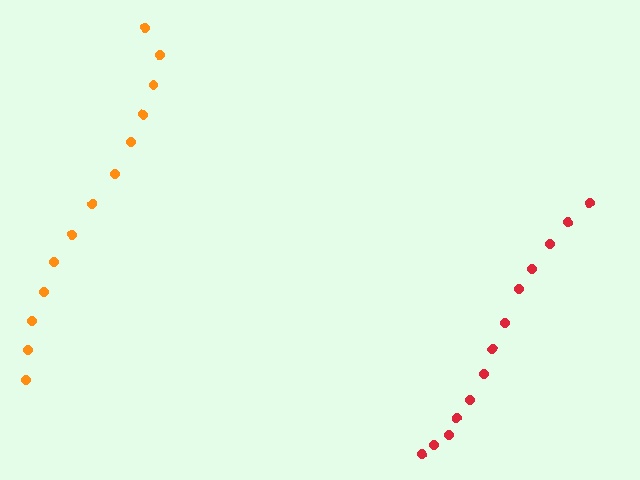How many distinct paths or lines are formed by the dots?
There are 2 distinct paths.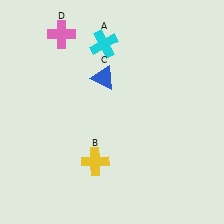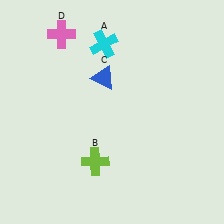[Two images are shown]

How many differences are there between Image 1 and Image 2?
There is 1 difference between the two images.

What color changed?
The cross (B) changed from yellow in Image 1 to lime in Image 2.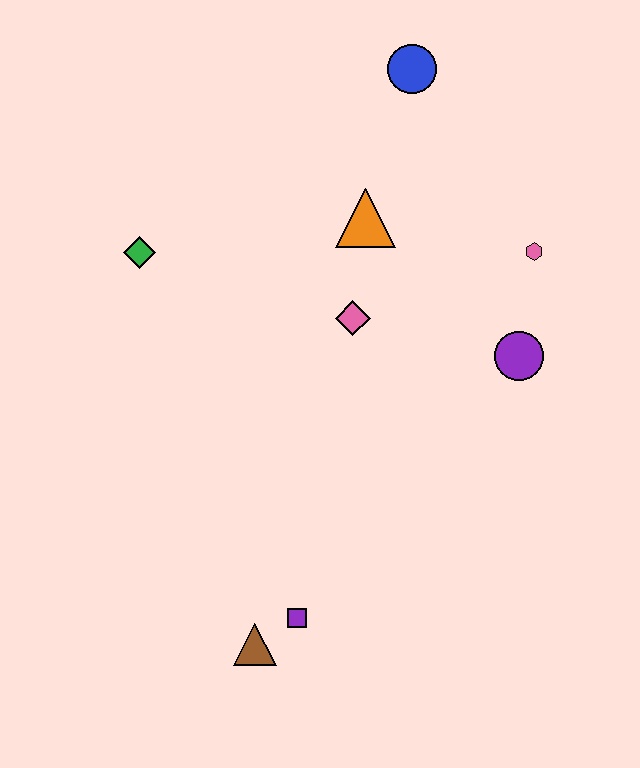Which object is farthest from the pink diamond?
The brown triangle is farthest from the pink diamond.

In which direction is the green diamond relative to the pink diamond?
The green diamond is to the left of the pink diamond.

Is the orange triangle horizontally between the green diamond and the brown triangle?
No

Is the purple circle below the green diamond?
Yes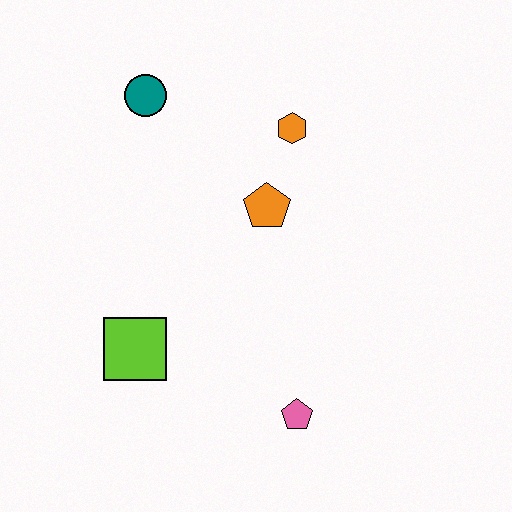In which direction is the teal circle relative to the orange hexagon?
The teal circle is to the left of the orange hexagon.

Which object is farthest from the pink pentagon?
The teal circle is farthest from the pink pentagon.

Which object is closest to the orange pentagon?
The orange hexagon is closest to the orange pentagon.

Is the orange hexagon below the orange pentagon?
No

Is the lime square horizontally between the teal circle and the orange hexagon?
No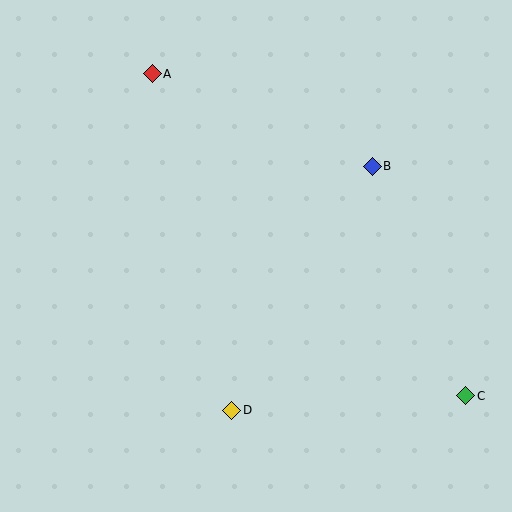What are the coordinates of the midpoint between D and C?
The midpoint between D and C is at (349, 403).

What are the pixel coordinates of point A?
Point A is at (152, 74).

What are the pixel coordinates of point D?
Point D is at (232, 410).